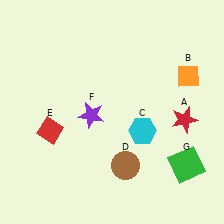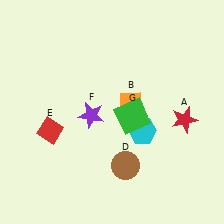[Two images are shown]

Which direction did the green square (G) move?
The green square (G) moved left.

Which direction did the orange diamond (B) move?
The orange diamond (B) moved left.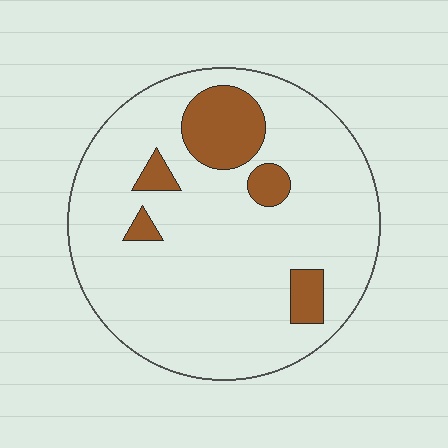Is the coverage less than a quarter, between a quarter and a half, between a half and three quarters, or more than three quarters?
Less than a quarter.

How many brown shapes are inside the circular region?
5.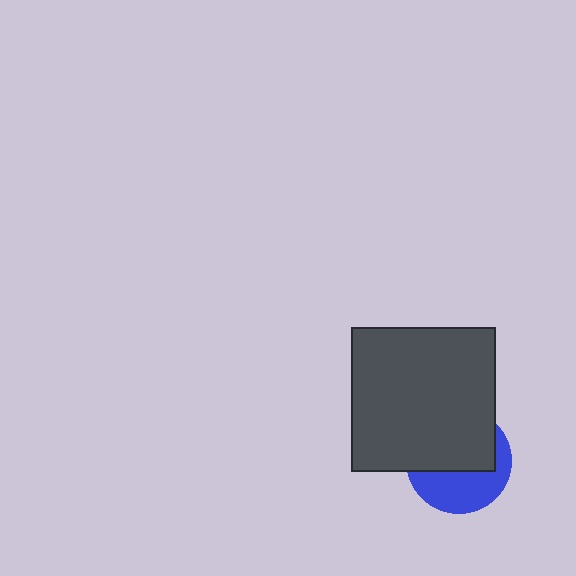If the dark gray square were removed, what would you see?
You would see the complete blue circle.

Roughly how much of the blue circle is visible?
A small part of it is visible (roughly 44%).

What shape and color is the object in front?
The object in front is a dark gray square.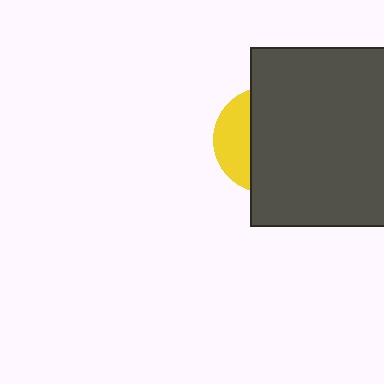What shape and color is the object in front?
The object in front is a dark gray square.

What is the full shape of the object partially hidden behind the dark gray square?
The partially hidden object is a yellow circle.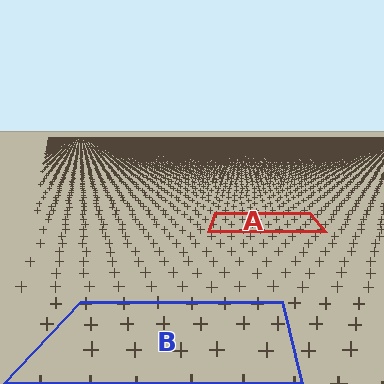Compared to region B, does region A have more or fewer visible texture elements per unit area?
Region A has more texture elements per unit area — they are packed more densely because it is farther away.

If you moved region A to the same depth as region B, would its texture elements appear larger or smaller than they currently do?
They would appear larger. At a closer depth, the same texture elements are projected at a bigger on-screen size.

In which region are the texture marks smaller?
The texture marks are smaller in region A, because it is farther away.